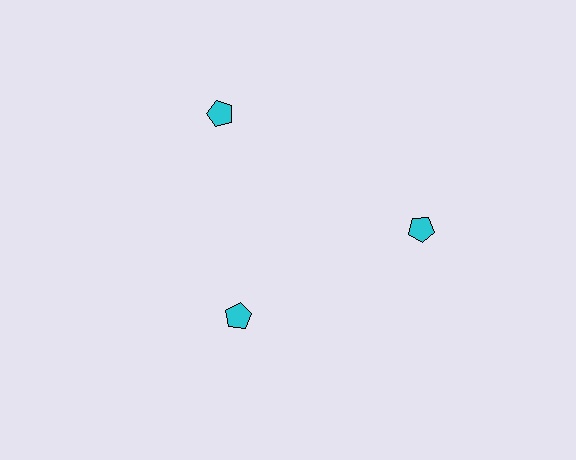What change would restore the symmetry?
The symmetry would be restored by moving it outward, back onto the ring so that all 3 pentagons sit at equal angles and equal distance from the center.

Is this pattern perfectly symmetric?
No. The 3 cyan pentagons are arranged in a ring, but one element near the 7 o'clock position is pulled inward toward the center, breaking the 3-fold rotational symmetry.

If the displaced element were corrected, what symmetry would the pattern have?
It would have 3-fold rotational symmetry — the pattern would map onto itself every 120 degrees.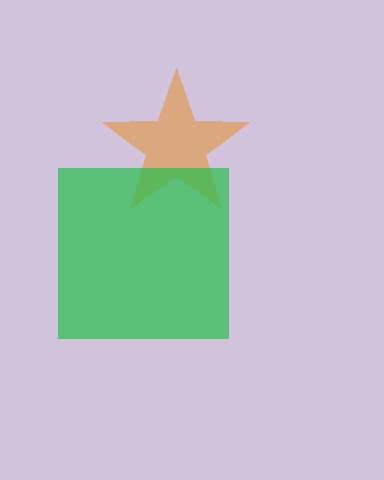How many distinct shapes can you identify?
There are 2 distinct shapes: an orange star, a green square.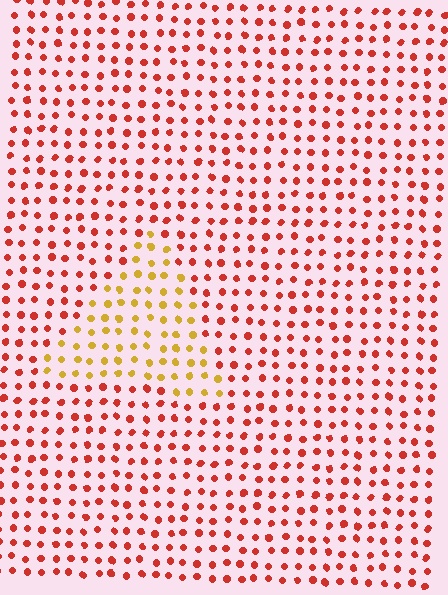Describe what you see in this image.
The image is filled with small red elements in a uniform arrangement. A triangle-shaped region is visible where the elements are tinted to a slightly different hue, forming a subtle color boundary.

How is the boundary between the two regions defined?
The boundary is defined purely by a slight shift in hue (about 46 degrees). Spacing, size, and orientation are identical on both sides.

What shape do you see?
I see a triangle.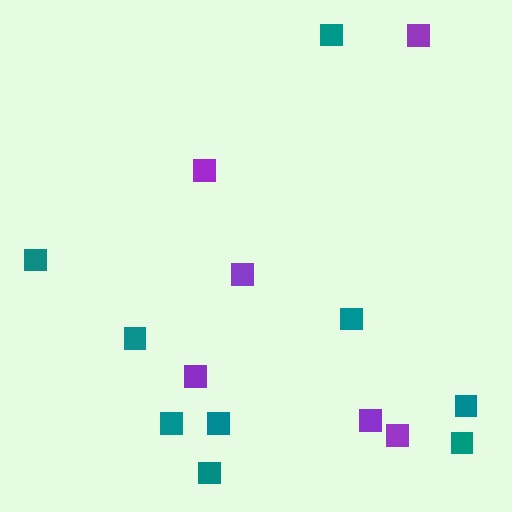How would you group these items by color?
There are 2 groups: one group of teal squares (9) and one group of purple squares (6).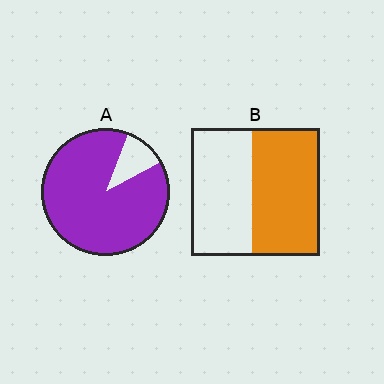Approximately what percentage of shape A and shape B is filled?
A is approximately 90% and B is approximately 55%.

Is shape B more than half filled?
Roughly half.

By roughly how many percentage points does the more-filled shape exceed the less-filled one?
By roughly 35 percentage points (A over B).